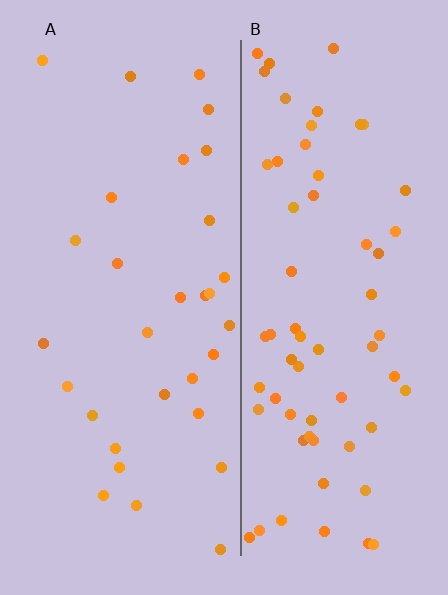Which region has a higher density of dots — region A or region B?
B (the right).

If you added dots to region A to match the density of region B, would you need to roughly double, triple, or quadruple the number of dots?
Approximately double.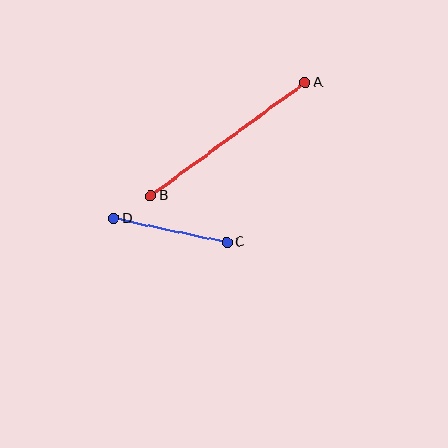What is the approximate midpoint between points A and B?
The midpoint is at approximately (228, 139) pixels.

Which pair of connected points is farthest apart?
Points A and B are farthest apart.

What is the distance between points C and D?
The distance is approximately 116 pixels.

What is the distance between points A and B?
The distance is approximately 192 pixels.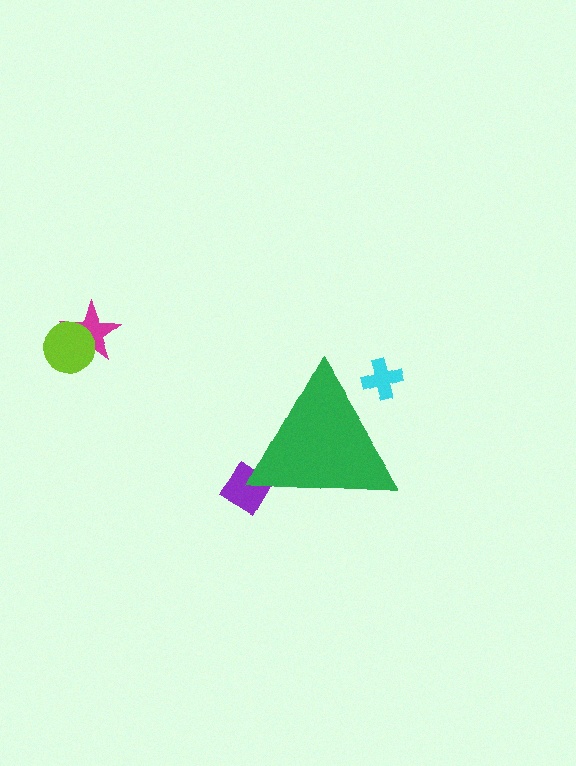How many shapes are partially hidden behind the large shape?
2 shapes are partially hidden.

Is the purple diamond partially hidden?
Yes, the purple diamond is partially hidden behind the green triangle.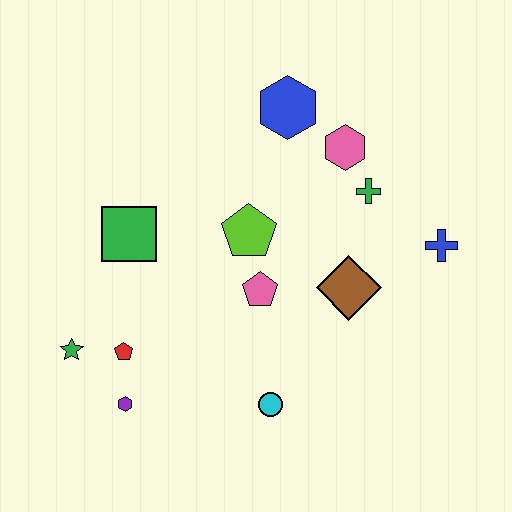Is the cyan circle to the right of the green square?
Yes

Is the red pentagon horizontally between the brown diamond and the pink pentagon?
No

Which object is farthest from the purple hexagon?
The blue cross is farthest from the purple hexagon.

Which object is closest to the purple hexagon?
The red pentagon is closest to the purple hexagon.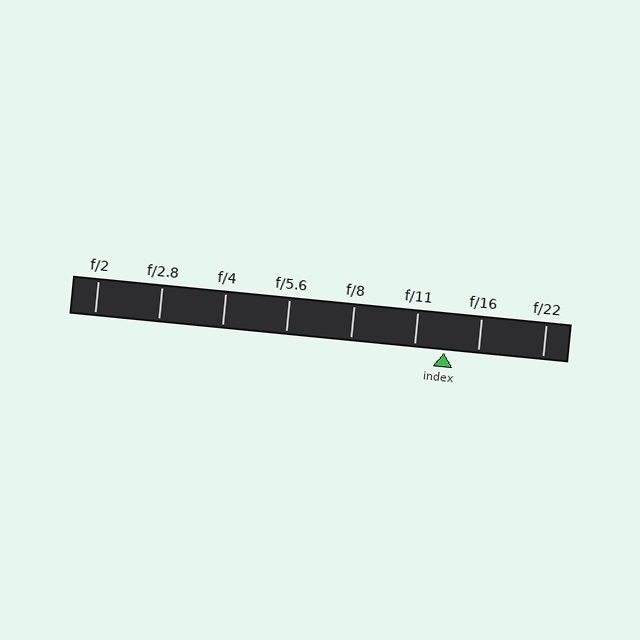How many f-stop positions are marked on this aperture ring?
There are 8 f-stop positions marked.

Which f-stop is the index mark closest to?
The index mark is closest to f/11.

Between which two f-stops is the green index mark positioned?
The index mark is between f/11 and f/16.